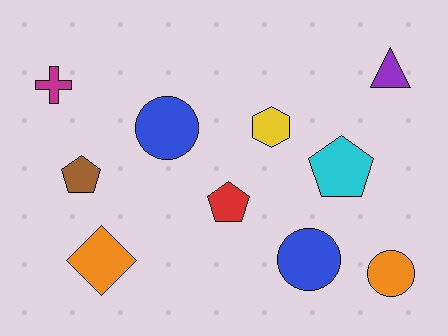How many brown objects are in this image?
There is 1 brown object.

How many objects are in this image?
There are 10 objects.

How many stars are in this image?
There are no stars.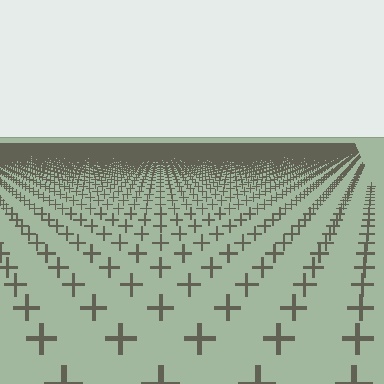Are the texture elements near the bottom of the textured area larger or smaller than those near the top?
Larger. Near the bottom, elements are closer to the viewer and appear at a bigger on-screen size.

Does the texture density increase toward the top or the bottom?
Density increases toward the top.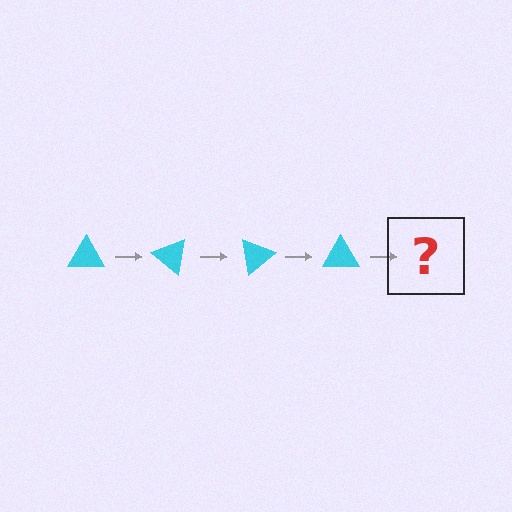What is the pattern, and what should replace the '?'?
The pattern is that the triangle rotates 40 degrees each step. The '?' should be a cyan triangle rotated 160 degrees.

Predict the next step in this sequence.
The next step is a cyan triangle rotated 160 degrees.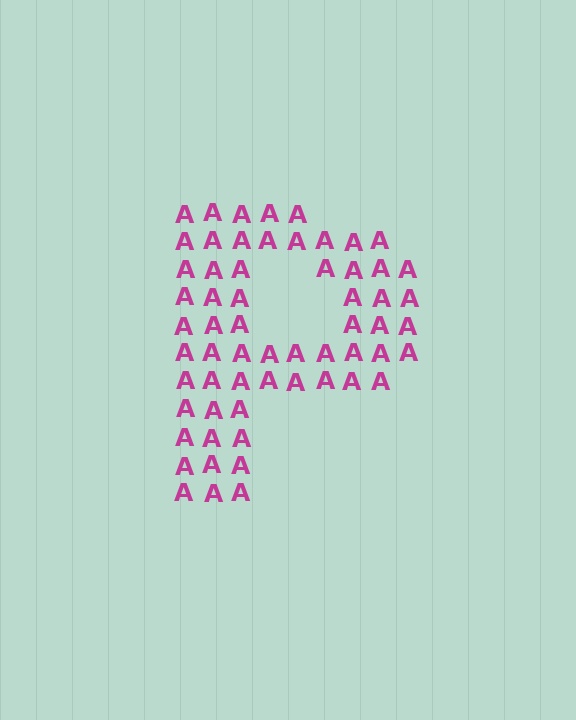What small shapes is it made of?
It is made of small letter A's.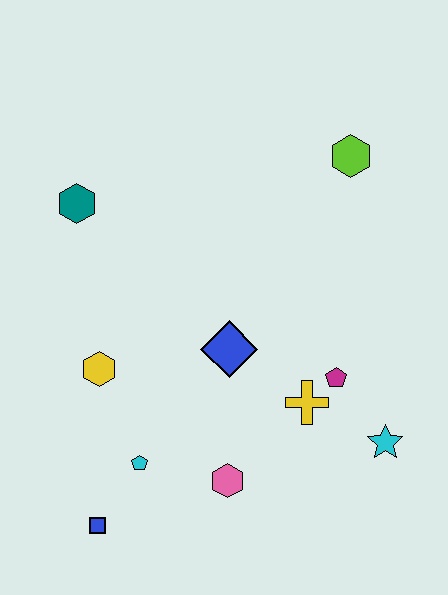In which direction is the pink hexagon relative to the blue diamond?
The pink hexagon is below the blue diamond.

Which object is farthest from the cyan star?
The teal hexagon is farthest from the cyan star.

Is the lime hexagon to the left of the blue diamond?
No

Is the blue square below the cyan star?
Yes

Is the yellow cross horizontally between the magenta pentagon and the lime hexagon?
No